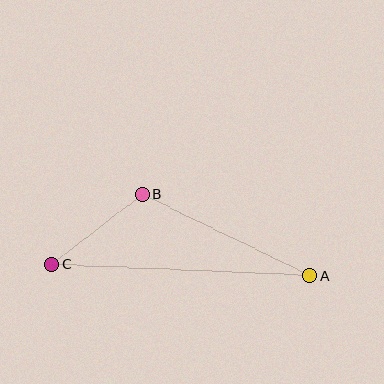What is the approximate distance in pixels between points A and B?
The distance between A and B is approximately 187 pixels.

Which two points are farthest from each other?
Points A and C are farthest from each other.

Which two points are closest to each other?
Points B and C are closest to each other.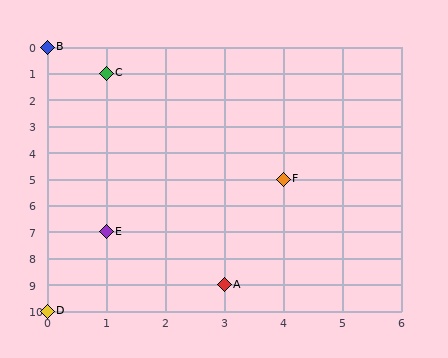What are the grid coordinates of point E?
Point E is at grid coordinates (1, 7).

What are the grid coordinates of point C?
Point C is at grid coordinates (1, 1).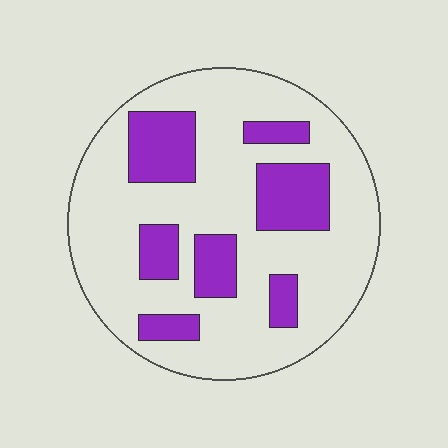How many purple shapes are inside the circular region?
7.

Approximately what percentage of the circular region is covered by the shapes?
Approximately 25%.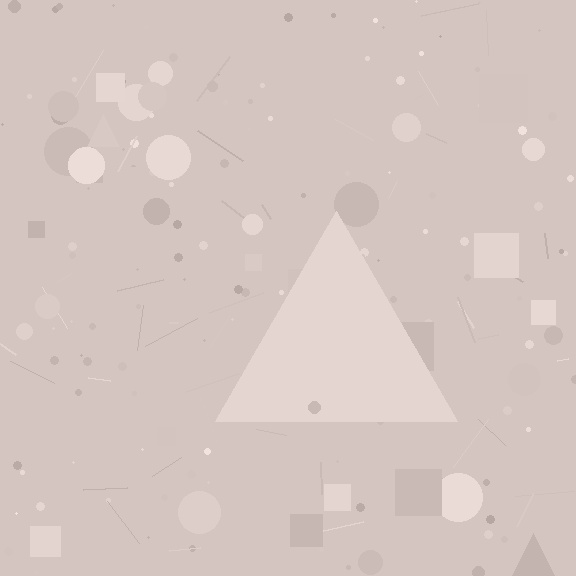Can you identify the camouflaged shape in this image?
The camouflaged shape is a triangle.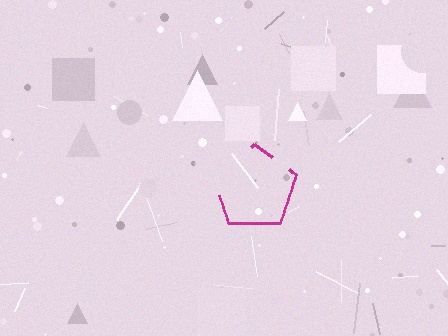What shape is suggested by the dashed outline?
The dashed outline suggests a pentagon.